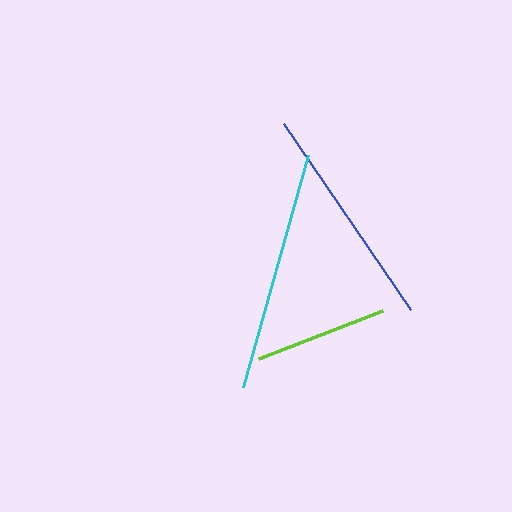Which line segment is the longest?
The cyan line is the longest at approximately 241 pixels.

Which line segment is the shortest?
The lime line is the shortest at approximately 133 pixels.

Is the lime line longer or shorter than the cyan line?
The cyan line is longer than the lime line.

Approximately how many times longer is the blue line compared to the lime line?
The blue line is approximately 1.7 times the length of the lime line.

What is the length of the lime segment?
The lime segment is approximately 133 pixels long.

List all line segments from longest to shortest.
From longest to shortest: cyan, blue, lime.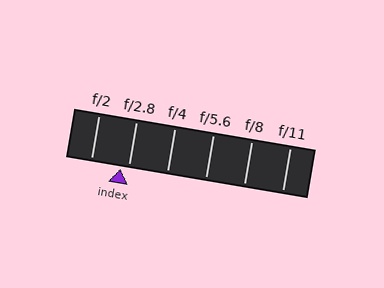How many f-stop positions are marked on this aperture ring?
There are 6 f-stop positions marked.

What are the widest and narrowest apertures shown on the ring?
The widest aperture shown is f/2 and the narrowest is f/11.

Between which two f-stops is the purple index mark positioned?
The index mark is between f/2 and f/2.8.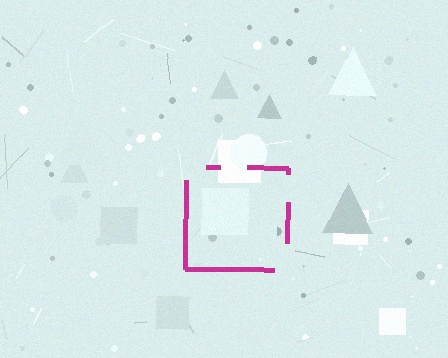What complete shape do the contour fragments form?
The contour fragments form a square.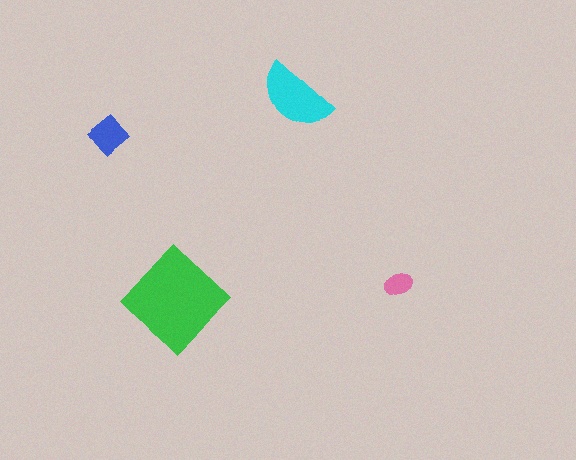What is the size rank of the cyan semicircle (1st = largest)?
2nd.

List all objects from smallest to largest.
The pink ellipse, the blue diamond, the cyan semicircle, the green diamond.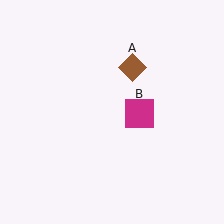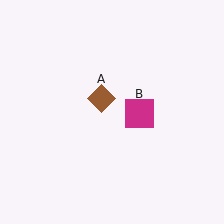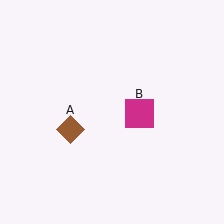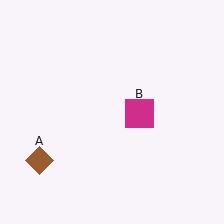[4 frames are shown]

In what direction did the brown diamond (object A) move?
The brown diamond (object A) moved down and to the left.